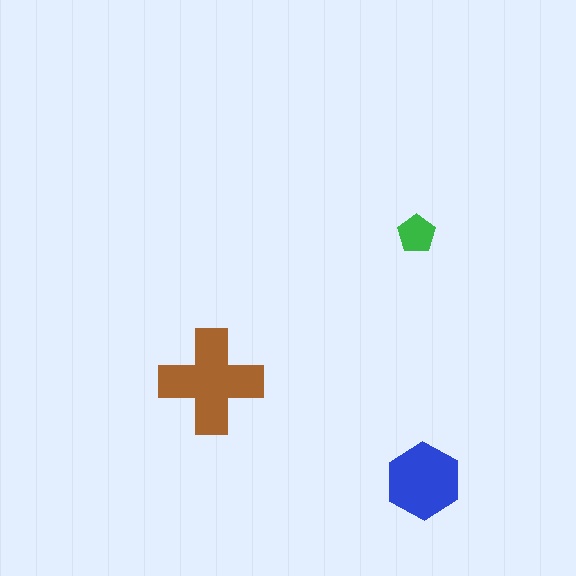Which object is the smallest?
The green pentagon.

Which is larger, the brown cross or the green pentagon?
The brown cross.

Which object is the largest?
The brown cross.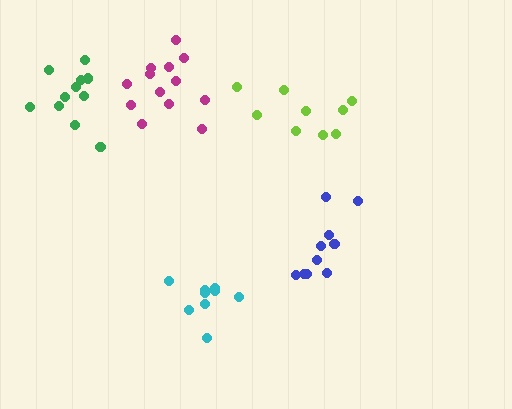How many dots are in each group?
Group 1: 10 dots, Group 2: 9 dots, Group 3: 11 dots, Group 4: 9 dots, Group 5: 13 dots (52 total).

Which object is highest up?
The magenta cluster is topmost.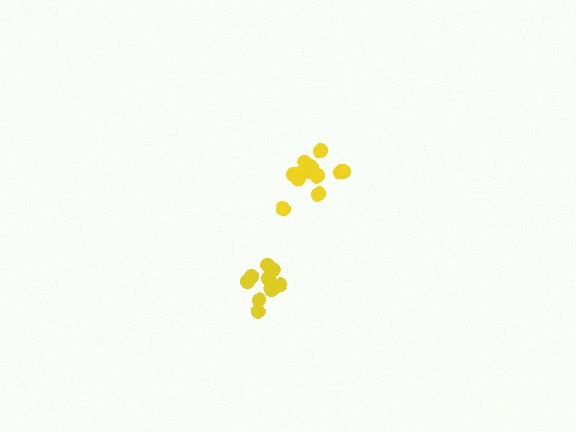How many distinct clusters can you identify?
There are 2 distinct clusters.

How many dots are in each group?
Group 1: 10 dots, Group 2: 12 dots (22 total).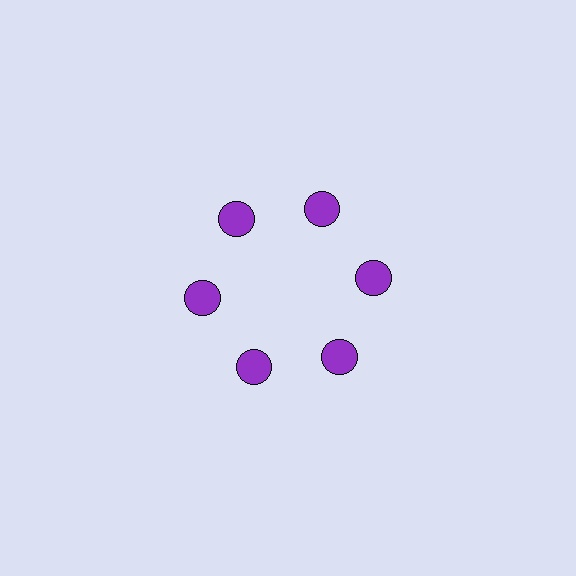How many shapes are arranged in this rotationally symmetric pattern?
There are 6 shapes, arranged in 6 groups of 1.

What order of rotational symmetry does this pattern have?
This pattern has 6-fold rotational symmetry.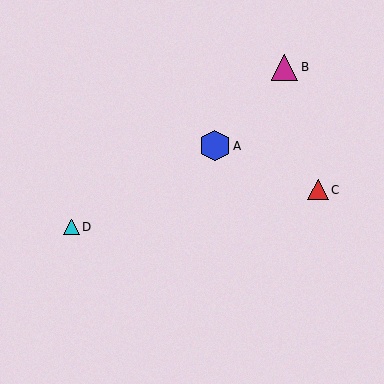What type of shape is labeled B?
Shape B is a magenta triangle.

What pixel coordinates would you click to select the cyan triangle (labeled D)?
Click at (72, 227) to select the cyan triangle D.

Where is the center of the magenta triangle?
The center of the magenta triangle is at (285, 67).